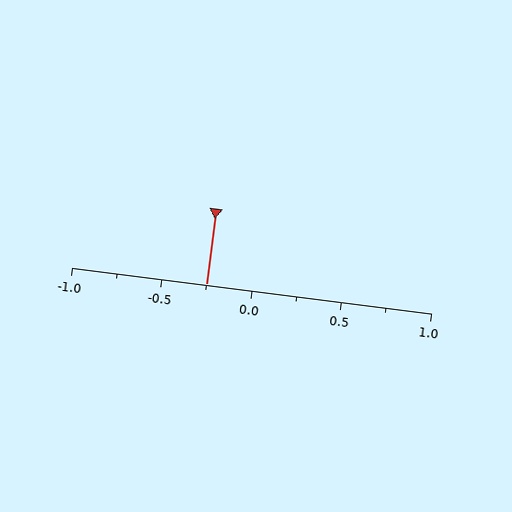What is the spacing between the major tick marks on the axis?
The major ticks are spaced 0.5 apart.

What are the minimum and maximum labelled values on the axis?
The axis runs from -1.0 to 1.0.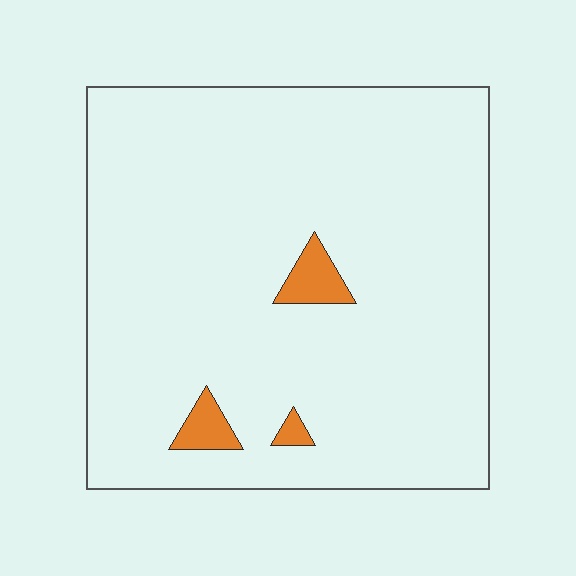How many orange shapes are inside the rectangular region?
3.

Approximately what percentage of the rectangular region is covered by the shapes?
Approximately 5%.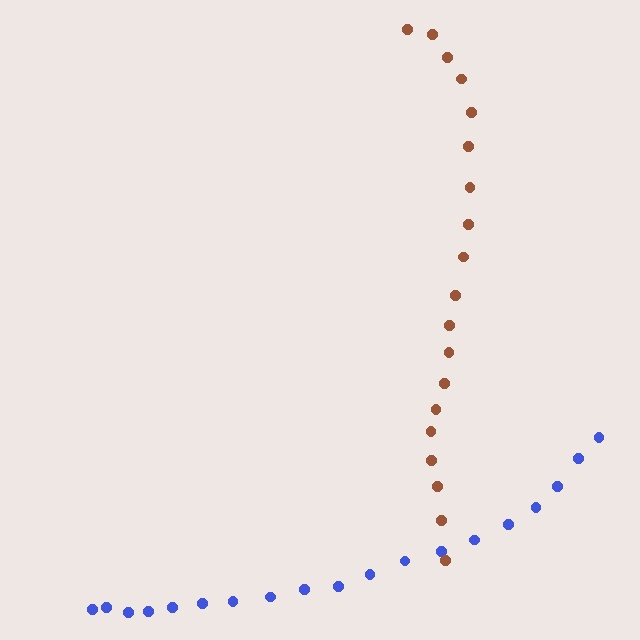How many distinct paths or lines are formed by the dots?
There are 2 distinct paths.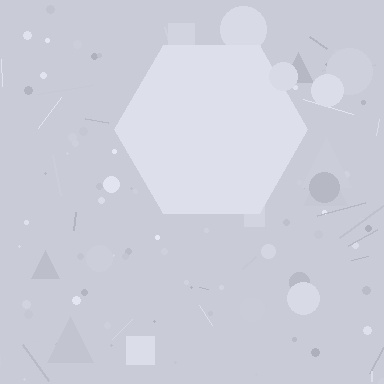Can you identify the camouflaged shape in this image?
The camouflaged shape is a hexagon.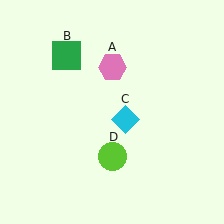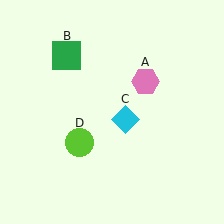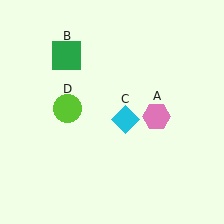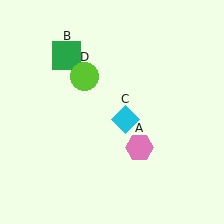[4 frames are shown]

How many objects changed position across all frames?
2 objects changed position: pink hexagon (object A), lime circle (object D).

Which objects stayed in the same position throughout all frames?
Green square (object B) and cyan diamond (object C) remained stationary.